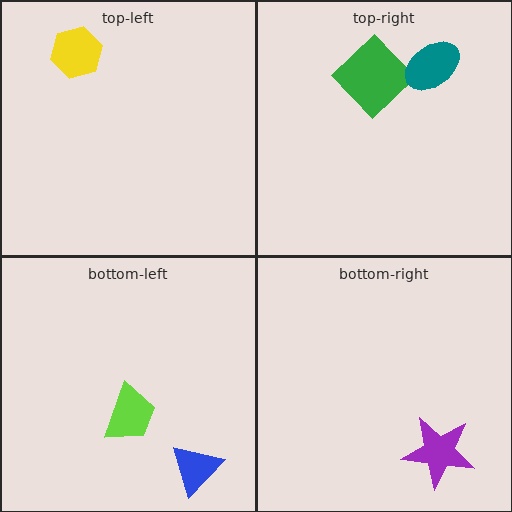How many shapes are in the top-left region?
1.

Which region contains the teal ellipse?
The top-right region.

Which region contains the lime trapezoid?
The bottom-left region.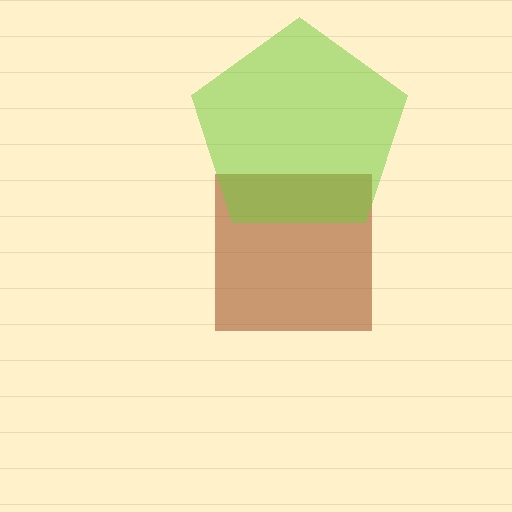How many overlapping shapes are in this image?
There are 2 overlapping shapes in the image.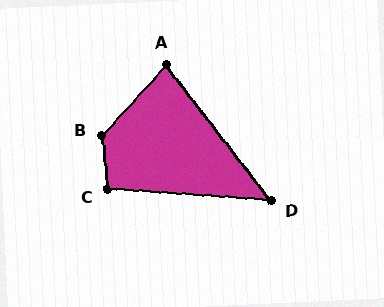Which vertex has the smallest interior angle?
D, at approximately 49 degrees.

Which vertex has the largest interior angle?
B, at approximately 131 degrees.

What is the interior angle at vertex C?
Approximately 100 degrees (obtuse).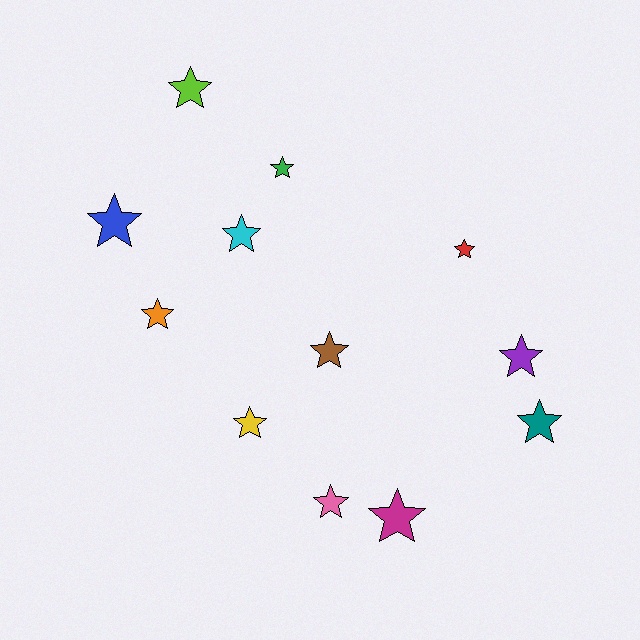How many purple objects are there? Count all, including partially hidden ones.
There is 1 purple object.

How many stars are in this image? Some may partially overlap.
There are 12 stars.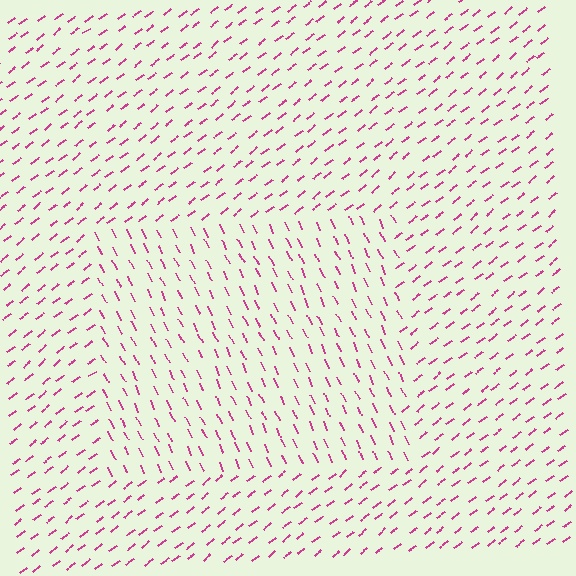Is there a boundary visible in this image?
Yes, there is a texture boundary formed by a change in line orientation.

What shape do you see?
I see a rectangle.